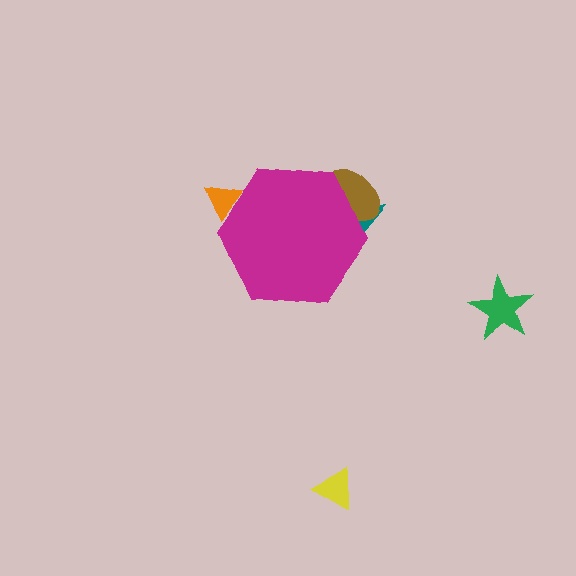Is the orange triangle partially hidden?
Yes, the orange triangle is partially hidden behind the magenta hexagon.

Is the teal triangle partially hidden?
Yes, the teal triangle is partially hidden behind the magenta hexagon.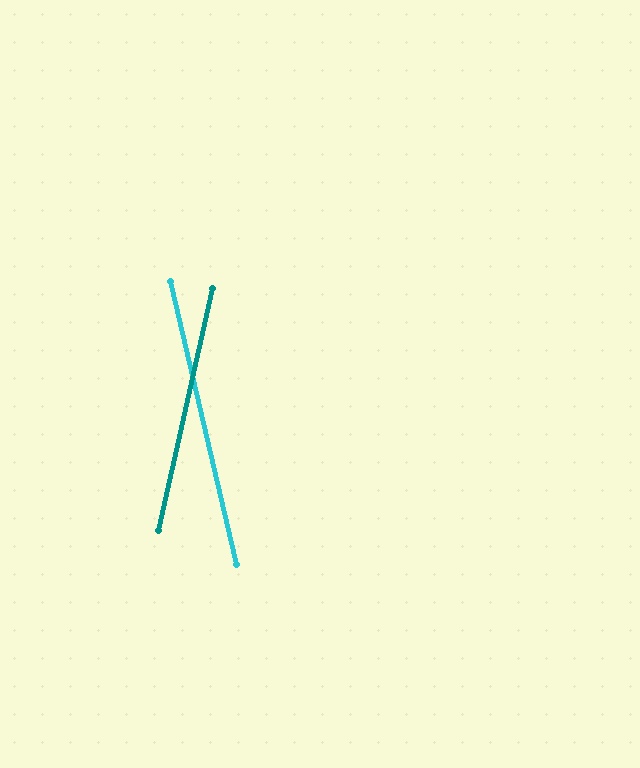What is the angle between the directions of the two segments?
Approximately 26 degrees.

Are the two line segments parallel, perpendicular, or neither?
Neither parallel nor perpendicular — they differ by about 26°.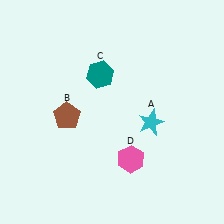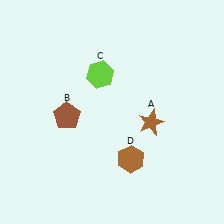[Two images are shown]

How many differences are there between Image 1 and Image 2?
There are 3 differences between the two images.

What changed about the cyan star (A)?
In Image 1, A is cyan. In Image 2, it changed to brown.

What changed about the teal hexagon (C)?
In Image 1, C is teal. In Image 2, it changed to lime.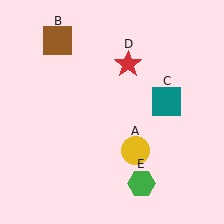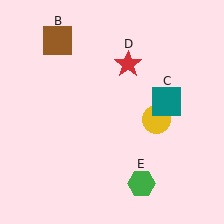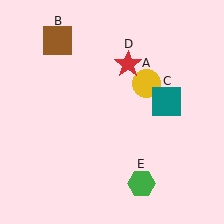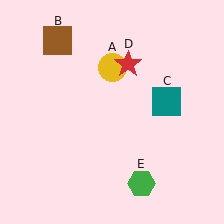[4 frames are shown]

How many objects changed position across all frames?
1 object changed position: yellow circle (object A).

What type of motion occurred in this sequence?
The yellow circle (object A) rotated counterclockwise around the center of the scene.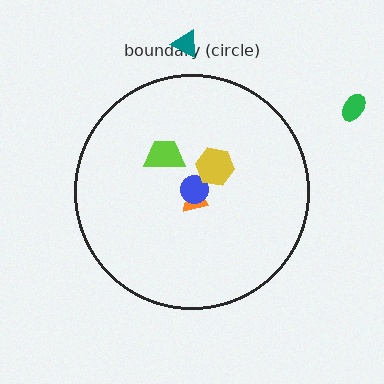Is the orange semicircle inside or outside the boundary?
Inside.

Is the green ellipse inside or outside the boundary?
Outside.